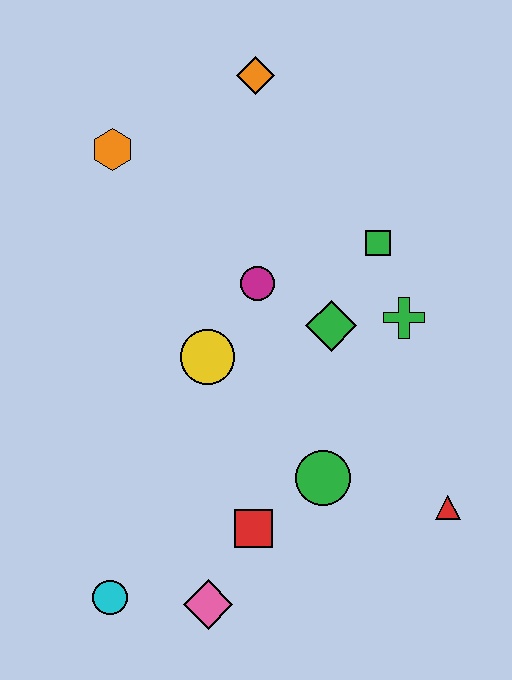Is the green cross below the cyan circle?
No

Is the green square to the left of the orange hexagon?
No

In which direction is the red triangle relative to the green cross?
The red triangle is below the green cross.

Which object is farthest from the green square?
The cyan circle is farthest from the green square.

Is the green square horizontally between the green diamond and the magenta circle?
No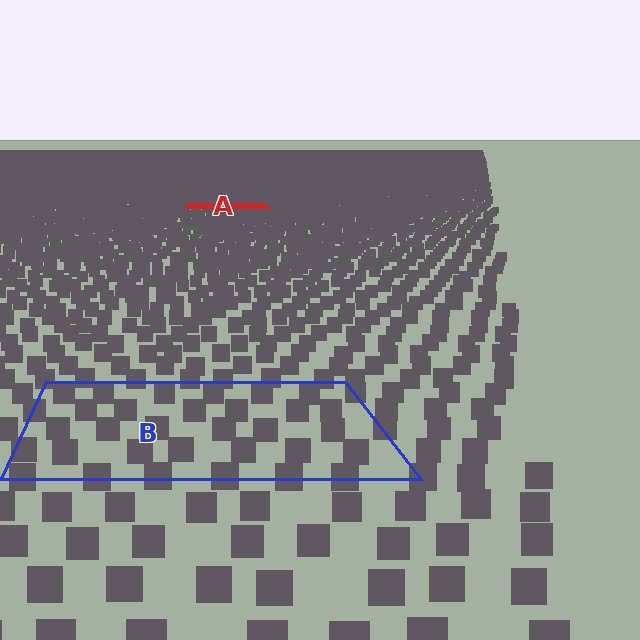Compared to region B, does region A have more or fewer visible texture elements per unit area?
Region A has more texture elements per unit area — they are packed more densely because it is farther away.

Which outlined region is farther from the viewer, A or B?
Region A is farther from the viewer — the texture elements inside it appear smaller and more densely packed.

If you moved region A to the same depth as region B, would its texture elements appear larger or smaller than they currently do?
They would appear larger. At a closer depth, the same texture elements are projected at a bigger on-screen size.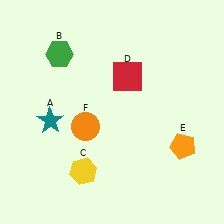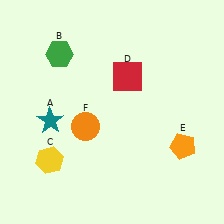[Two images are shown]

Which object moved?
The yellow hexagon (C) moved left.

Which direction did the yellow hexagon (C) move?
The yellow hexagon (C) moved left.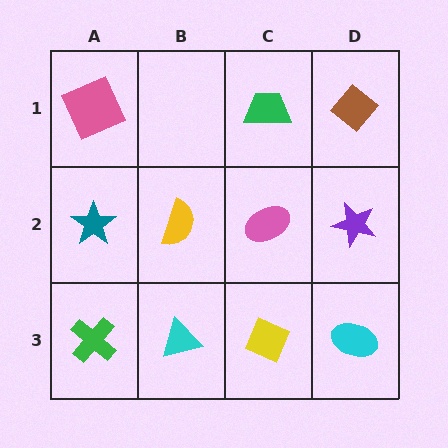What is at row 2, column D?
A purple star.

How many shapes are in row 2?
4 shapes.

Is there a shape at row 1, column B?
No, that cell is empty.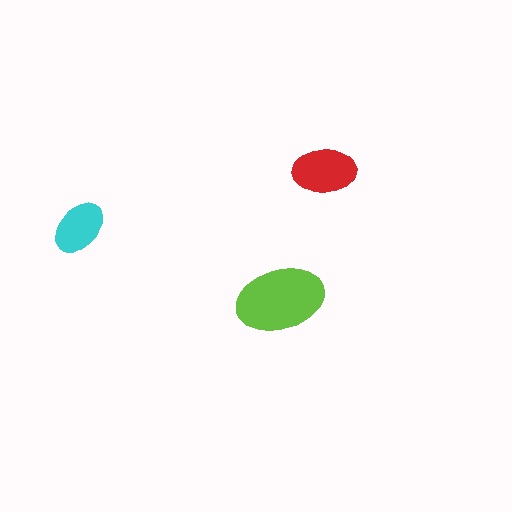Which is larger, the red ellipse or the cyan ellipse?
The red one.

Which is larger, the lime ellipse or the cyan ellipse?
The lime one.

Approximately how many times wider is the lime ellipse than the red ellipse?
About 1.5 times wider.